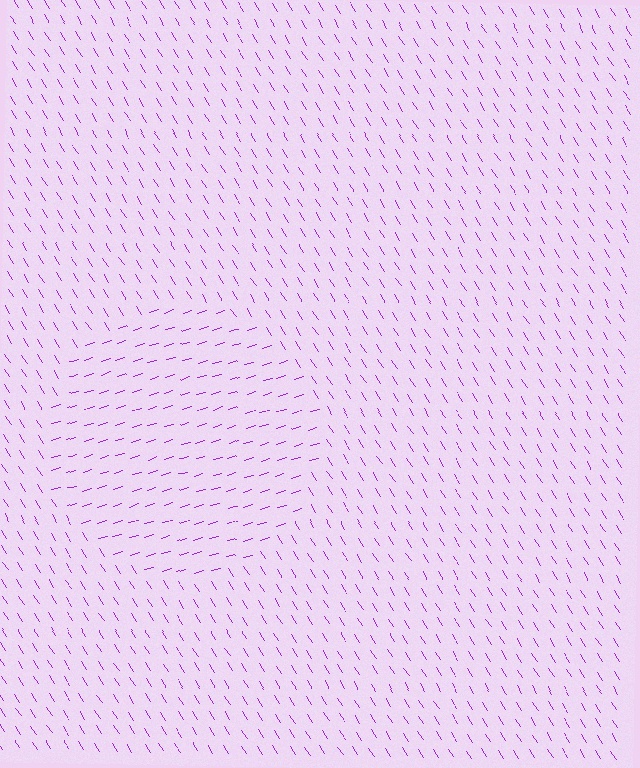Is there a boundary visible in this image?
Yes, there is a texture boundary formed by a change in line orientation.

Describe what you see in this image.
The image is filled with small purple line segments. A circle region in the image has lines oriented differently from the surrounding lines, creating a visible texture boundary.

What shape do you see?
I see a circle.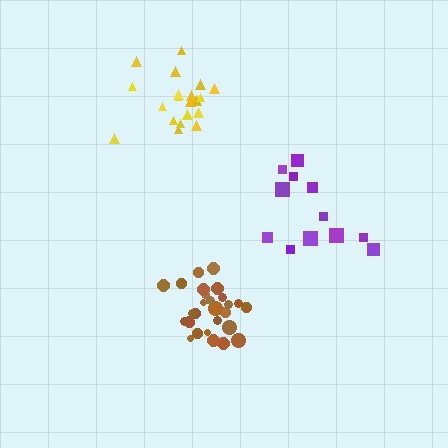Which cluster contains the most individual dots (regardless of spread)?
Brown (29).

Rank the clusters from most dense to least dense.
brown, yellow, purple.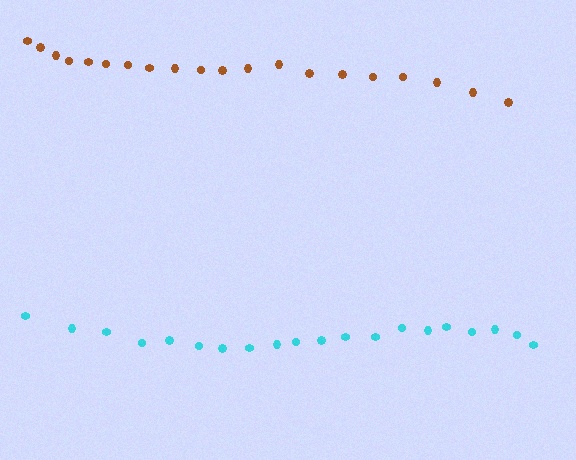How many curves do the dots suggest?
There are 2 distinct paths.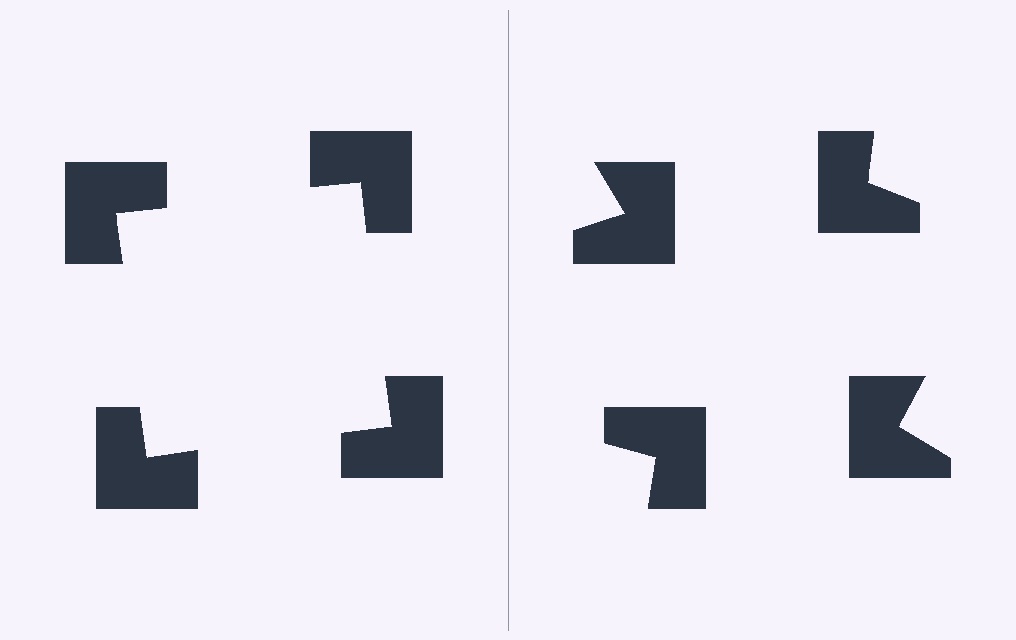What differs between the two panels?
The notched squares are positioned identically on both sides; only the wedge orientations differ. On the left they align to a square; on the right they are misaligned.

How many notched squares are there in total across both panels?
8 — 4 on each side.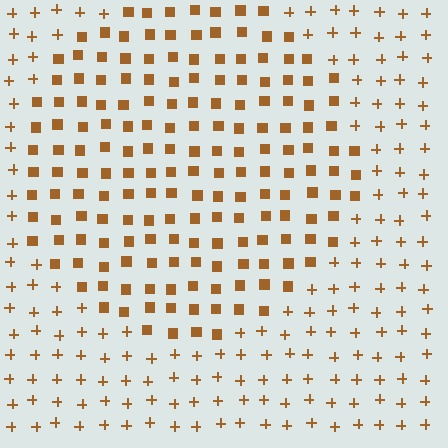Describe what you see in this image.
The image is filled with small brown elements arranged in a uniform grid. A circle-shaped region contains squares, while the surrounding area contains plus signs. The boundary is defined purely by the change in element shape.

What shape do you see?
I see a circle.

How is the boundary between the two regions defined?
The boundary is defined by a change in element shape: squares inside vs. plus signs outside. All elements share the same color and spacing.